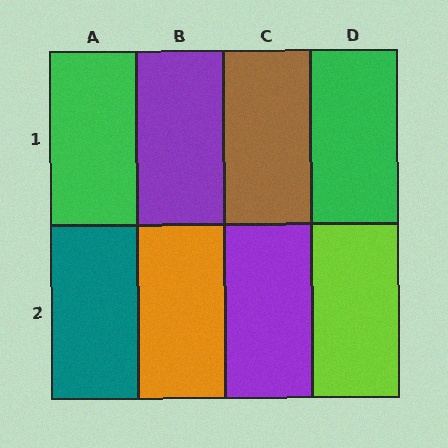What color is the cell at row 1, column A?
Green.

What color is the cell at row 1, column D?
Green.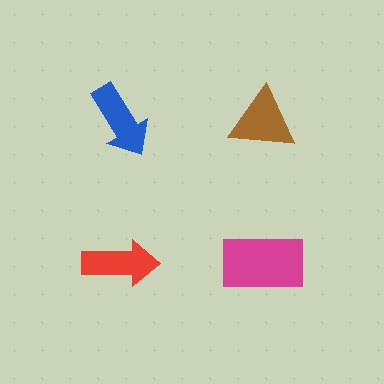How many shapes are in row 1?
2 shapes.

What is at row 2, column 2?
A magenta rectangle.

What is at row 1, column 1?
A blue arrow.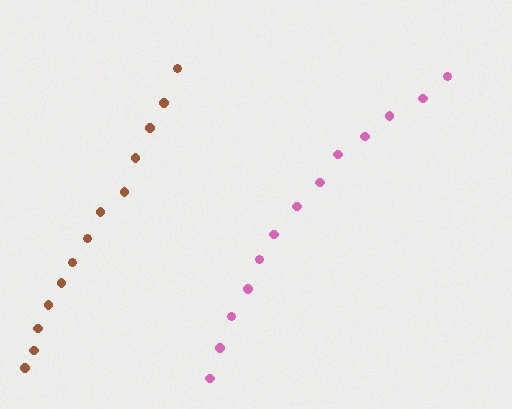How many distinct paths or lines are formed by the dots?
There are 2 distinct paths.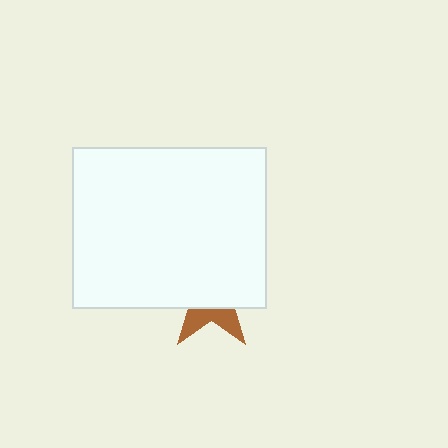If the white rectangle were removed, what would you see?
You would see the complete brown star.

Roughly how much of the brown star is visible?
A small part of it is visible (roughly 31%).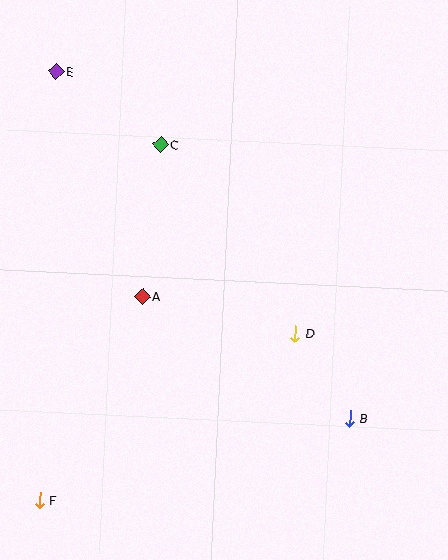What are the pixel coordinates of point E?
Point E is at (56, 72).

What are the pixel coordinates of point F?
Point F is at (40, 500).